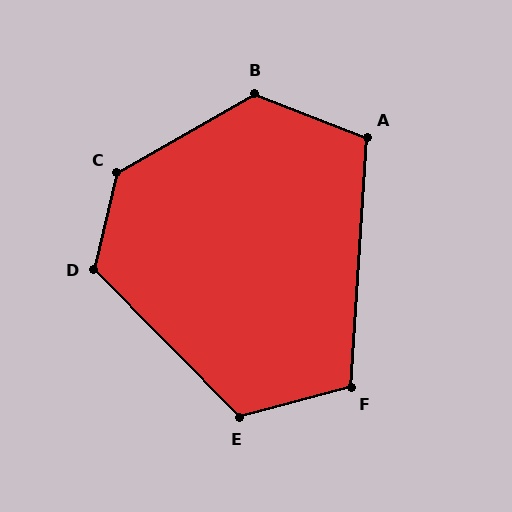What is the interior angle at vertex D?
Approximately 122 degrees (obtuse).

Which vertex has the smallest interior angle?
A, at approximately 108 degrees.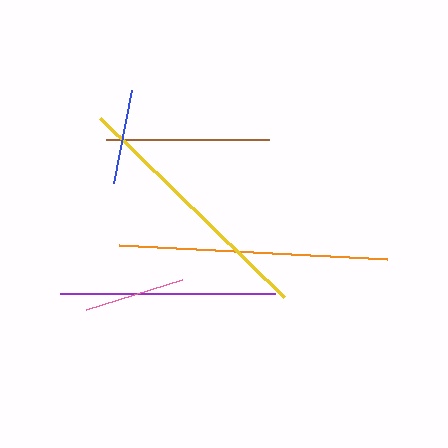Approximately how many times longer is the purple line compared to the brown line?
The purple line is approximately 1.3 times the length of the brown line.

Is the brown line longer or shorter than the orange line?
The orange line is longer than the brown line.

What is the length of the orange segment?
The orange segment is approximately 269 pixels long.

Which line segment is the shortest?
The blue line is the shortest at approximately 95 pixels.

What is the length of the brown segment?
The brown segment is approximately 162 pixels long.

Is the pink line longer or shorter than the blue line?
The pink line is longer than the blue line.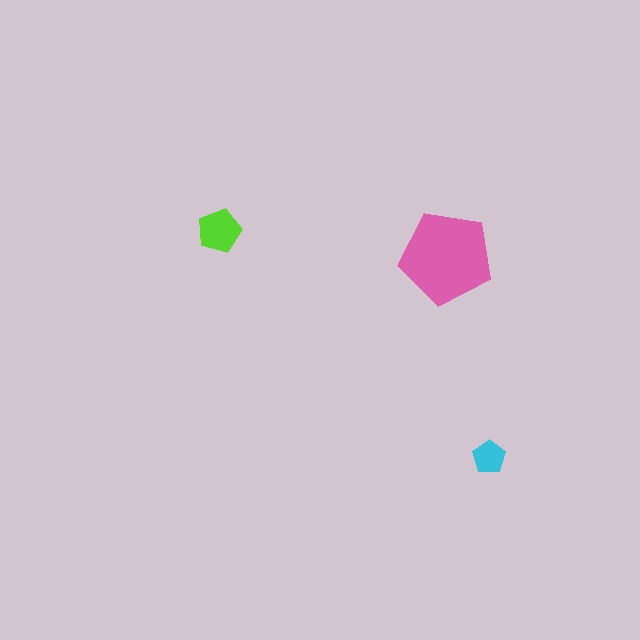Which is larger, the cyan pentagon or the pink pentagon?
The pink one.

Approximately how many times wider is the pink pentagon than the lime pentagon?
About 2 times wider.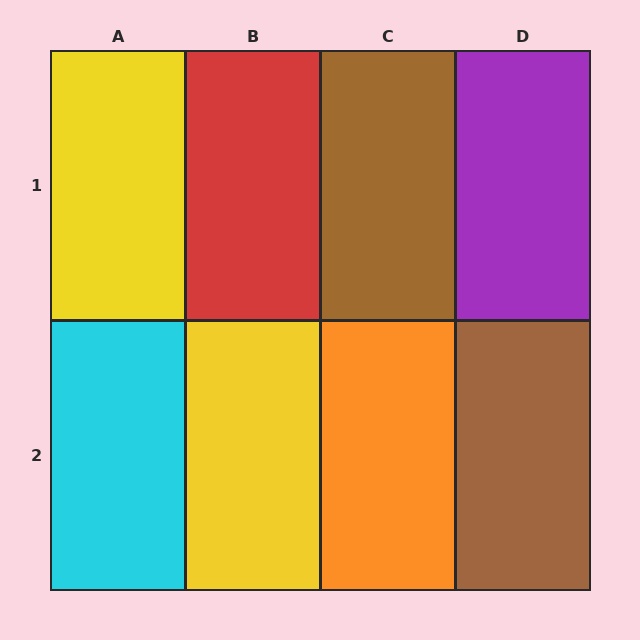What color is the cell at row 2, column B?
Yellow.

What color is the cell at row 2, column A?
Cyan.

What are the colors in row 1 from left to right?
Yellow, red, brown, purple.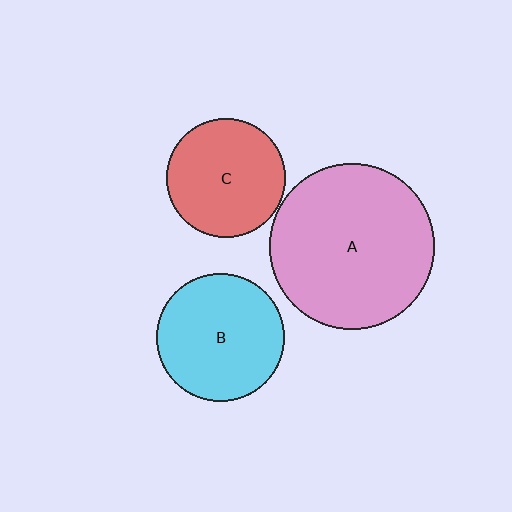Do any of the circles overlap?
No, none of the circles overlap.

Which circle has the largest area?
Circle A (pink).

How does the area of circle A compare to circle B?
Approximately 1.7 times.